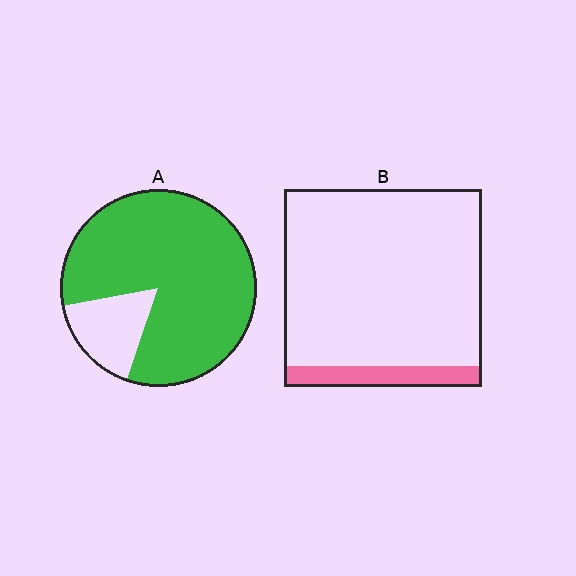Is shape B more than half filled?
No.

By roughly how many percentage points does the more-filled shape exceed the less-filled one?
By roughly 75 percentage points (A over B).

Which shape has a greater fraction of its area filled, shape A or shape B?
Shape A.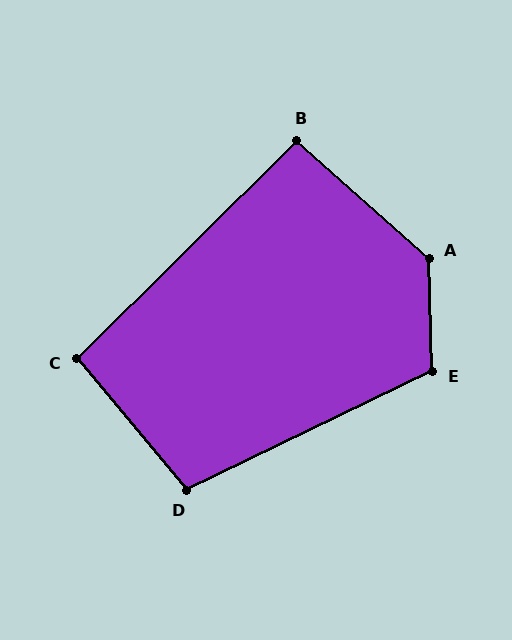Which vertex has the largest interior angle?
A, at approximately 133 degrees.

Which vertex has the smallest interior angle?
B, at approximately 94 degrees.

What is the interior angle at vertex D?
Approximately 104 degrees (obtuse).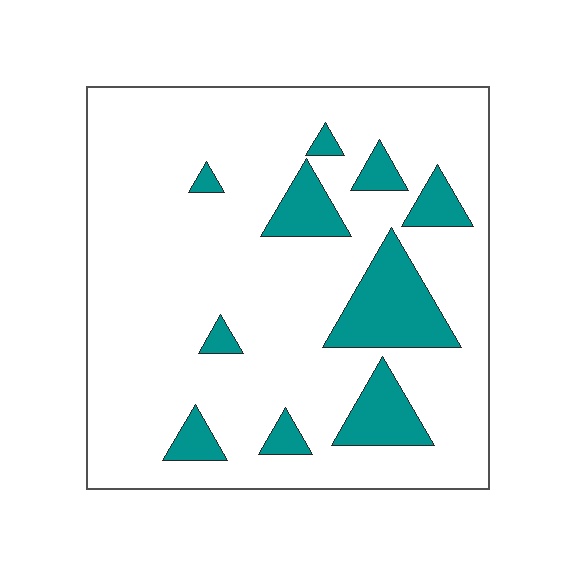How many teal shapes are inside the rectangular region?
10.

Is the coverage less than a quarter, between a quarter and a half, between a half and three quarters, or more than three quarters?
Less than a quarter.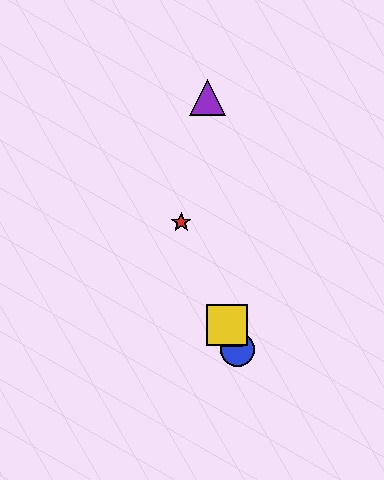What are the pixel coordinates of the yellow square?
The yellow square is at (227, 325).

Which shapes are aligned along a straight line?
The red star, the blue circle, the green triangle, the yellow square are aligned along a straight line.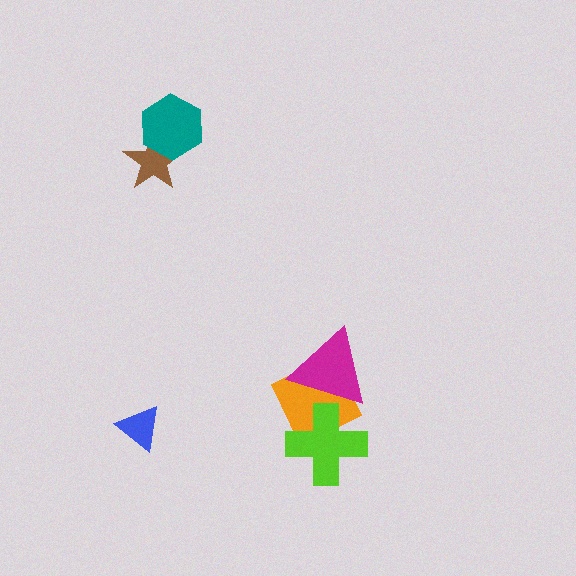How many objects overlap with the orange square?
2 objects overlap with the orange square.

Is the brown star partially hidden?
Yes, it is partially covered by another shape.